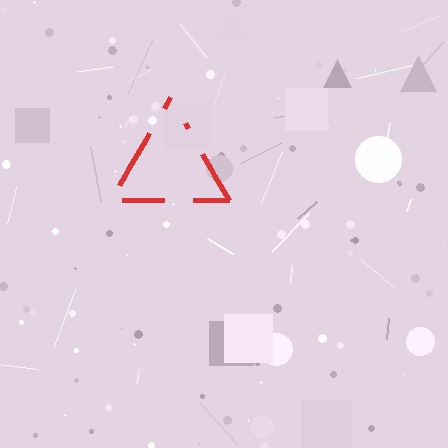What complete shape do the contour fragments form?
The contour fragments form a triangle.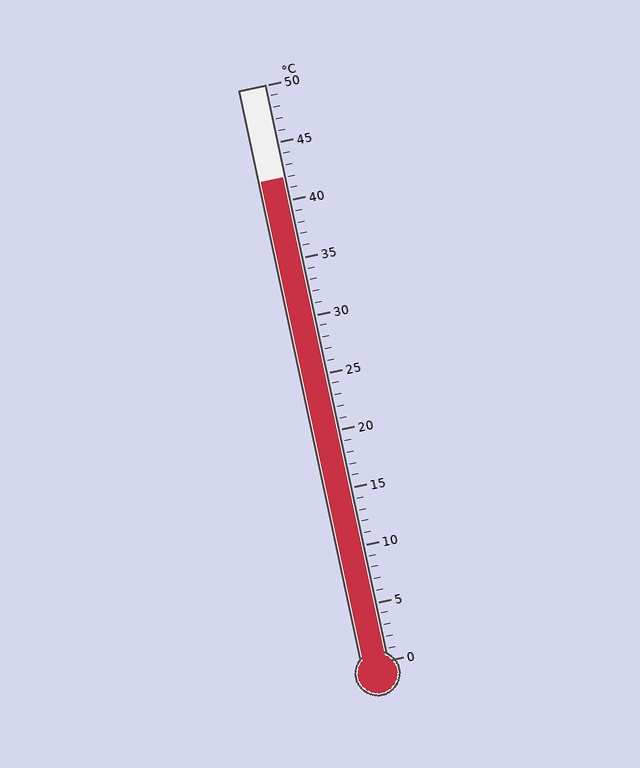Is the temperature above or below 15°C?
The temperature is above 15°C.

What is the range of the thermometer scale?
The thermometer scale ranges from 0°C to 50°C.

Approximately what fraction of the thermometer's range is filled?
The thermometer is filled to approximately 85% of its range.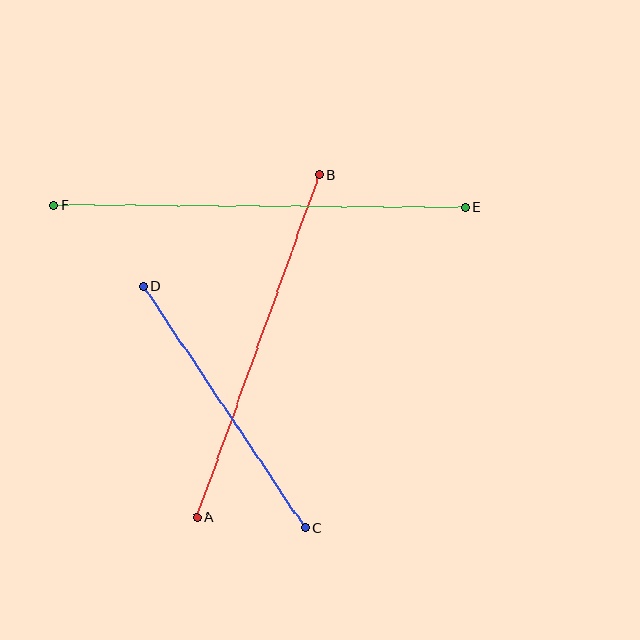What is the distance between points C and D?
The distance is approximately 290 pixels.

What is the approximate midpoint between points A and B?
The midpoint is at approximately (258, 346) pixels.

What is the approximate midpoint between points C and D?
The midpoint is at approximately (224, 407) pixels.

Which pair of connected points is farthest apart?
Points E and F are farthest apart.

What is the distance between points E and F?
The distance is approximately 411 pixels.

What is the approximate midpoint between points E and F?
The midpoint is at approximately (259, 206) pixels.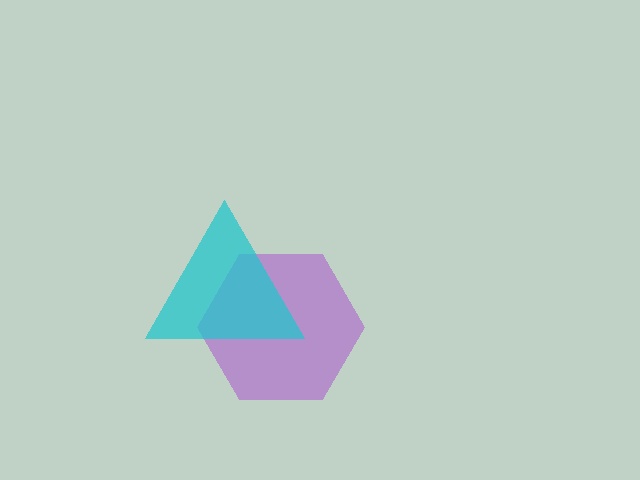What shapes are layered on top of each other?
The layered shapes are: a purple hexagon, a cyan triangle.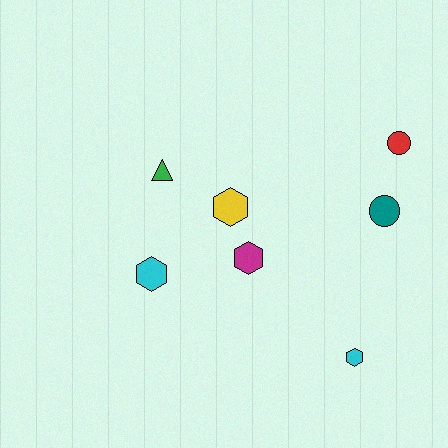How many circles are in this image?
There are 2 circles.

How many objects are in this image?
There are 7 objects.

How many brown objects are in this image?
There are no brown objects.